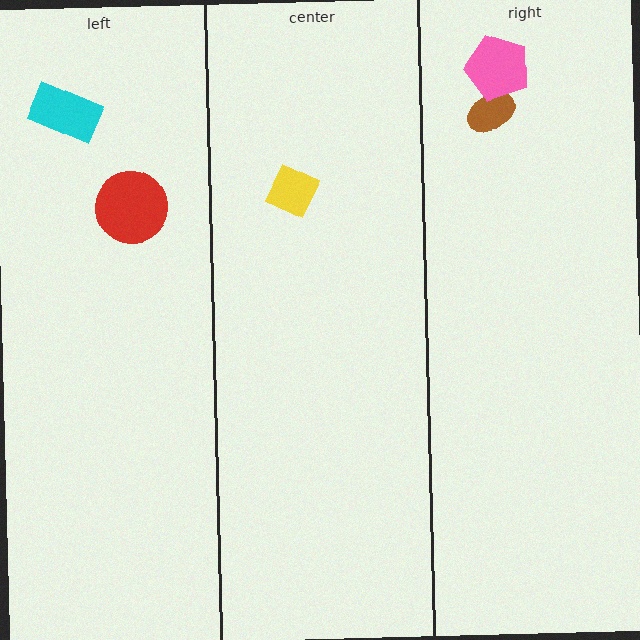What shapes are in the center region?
The yellow diamond.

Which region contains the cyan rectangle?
The left region.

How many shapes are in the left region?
2.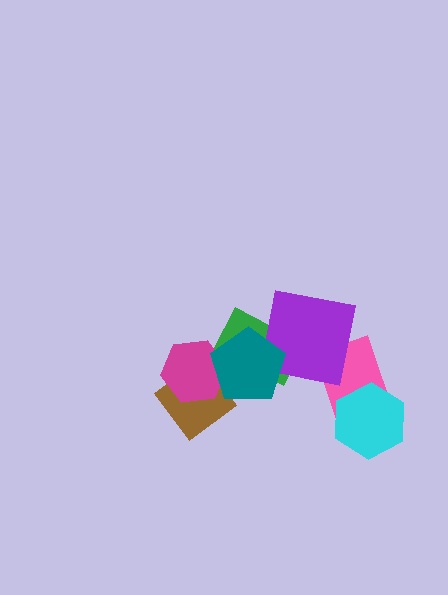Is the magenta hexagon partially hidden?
Yes, it is partially covered by another shape.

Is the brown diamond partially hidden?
Yes, it is partially covered by another shape.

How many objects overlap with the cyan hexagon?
1 object overlaps with the cyan hexagon.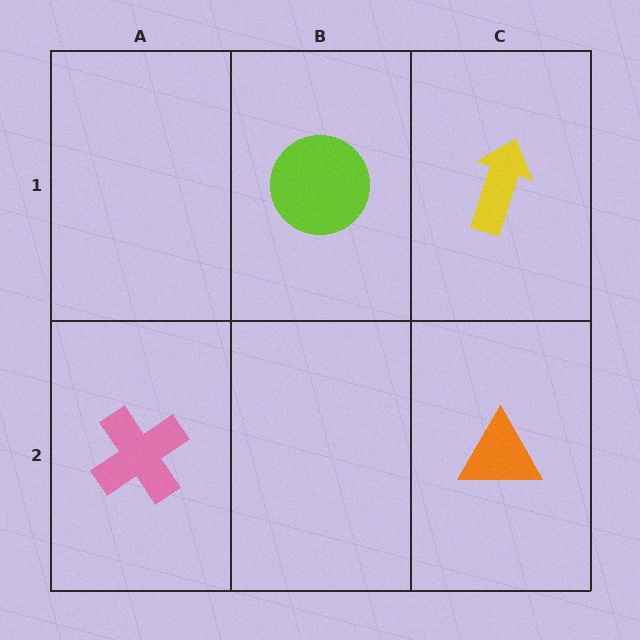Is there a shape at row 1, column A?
No, that cell is empty.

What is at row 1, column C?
A yellow arrow.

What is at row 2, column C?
An orange triangle.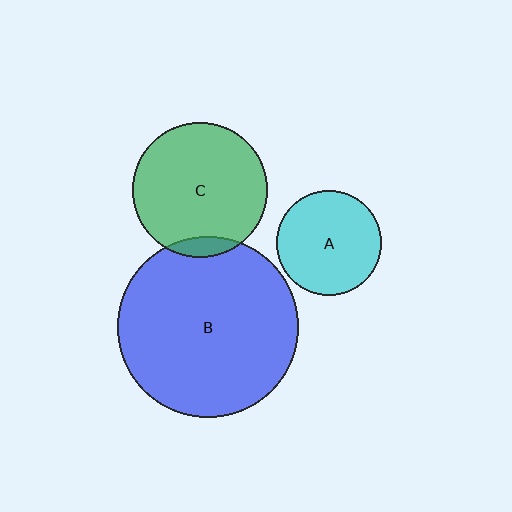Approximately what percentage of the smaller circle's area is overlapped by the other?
Approximately 10%.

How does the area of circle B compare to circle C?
Approximately 1.8 times.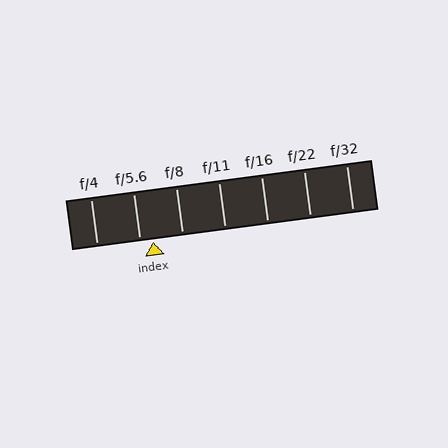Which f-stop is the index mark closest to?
The index mark is closest to f/5.6.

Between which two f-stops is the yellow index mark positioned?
The index mark is between f/5.6 and f/8.